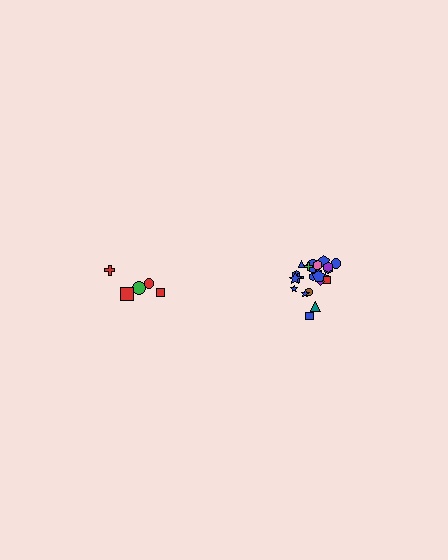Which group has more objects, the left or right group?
The right group.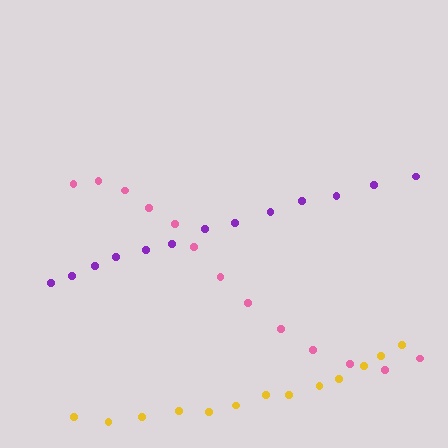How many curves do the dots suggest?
There are 3 distinct paths.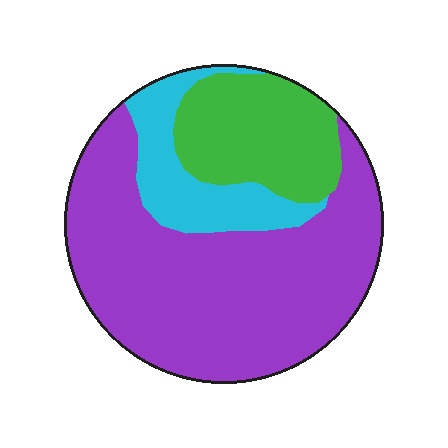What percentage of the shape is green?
Green takes up about one fifth (1/5) of the shape.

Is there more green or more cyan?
Green.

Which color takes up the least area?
Cyan, at roughly 15%.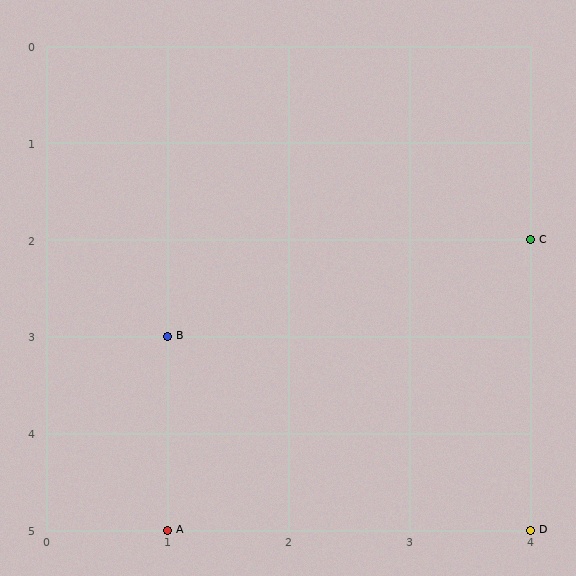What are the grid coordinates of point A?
Point A is at grid coordinates (1, 5).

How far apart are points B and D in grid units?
Points B and D are 3 columns and 2 rows apart (about 3.6 grid units diagonally).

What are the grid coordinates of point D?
Point D is at grid coordinates (4, 5).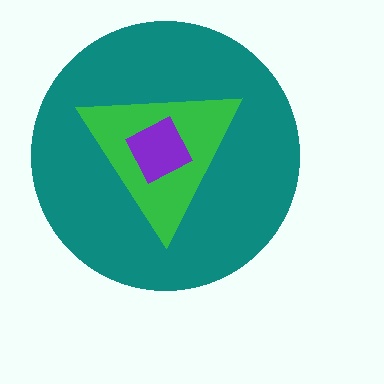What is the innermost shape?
The purple square.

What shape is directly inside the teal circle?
The green triangle.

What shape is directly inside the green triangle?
The purple square.